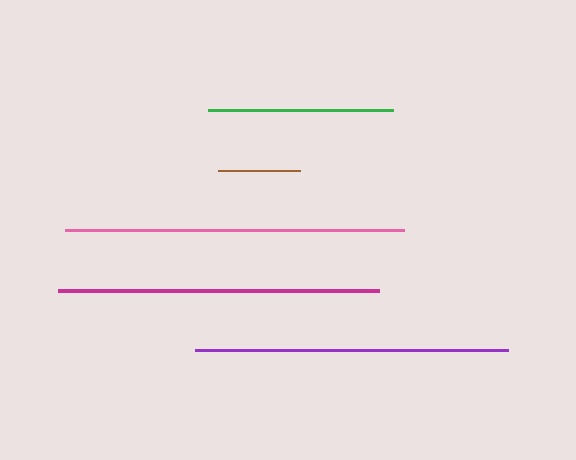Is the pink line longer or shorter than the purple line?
The pink line is longer than the purple line.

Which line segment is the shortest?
The brown line is the shortest at approximately 82 pixels.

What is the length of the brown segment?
The brown segment is approximately 82 pixels long.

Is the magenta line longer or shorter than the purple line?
The magenta line is longer than the purple line.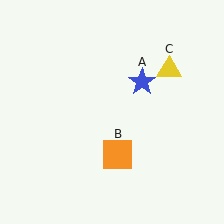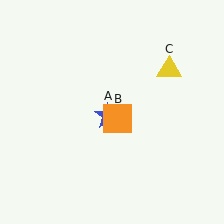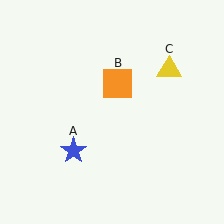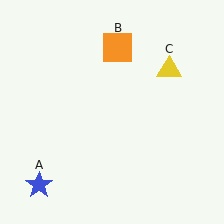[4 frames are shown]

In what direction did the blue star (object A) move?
The blue star (object A) moved down and to the left.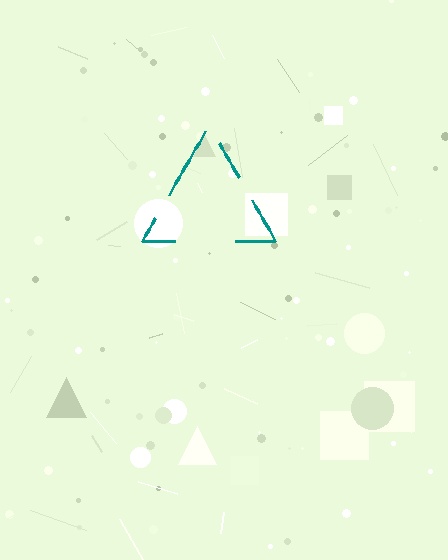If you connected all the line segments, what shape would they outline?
They would outline a triangle.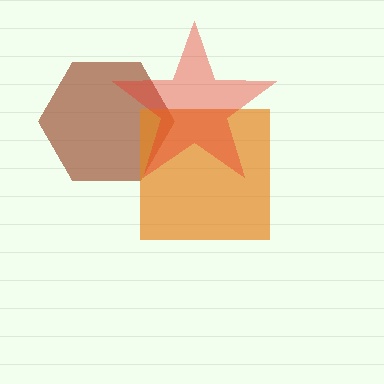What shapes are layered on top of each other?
The layered shapes are: a brown hexagon, an orange square, a red star.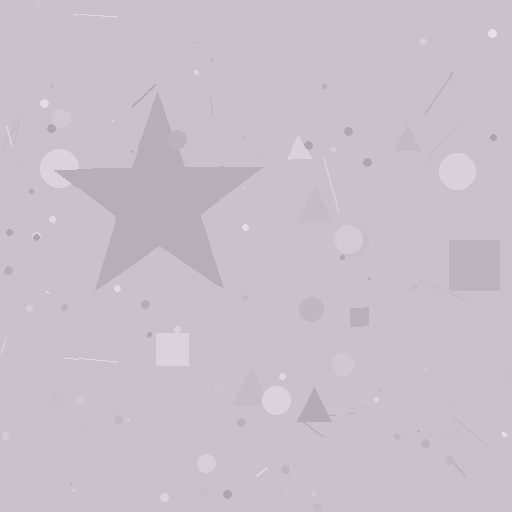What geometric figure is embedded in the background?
A star is embedded in the background.